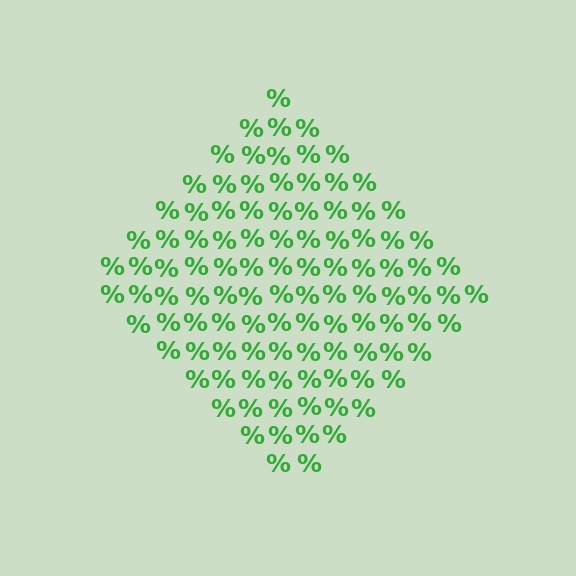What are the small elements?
The small elements are percent signs.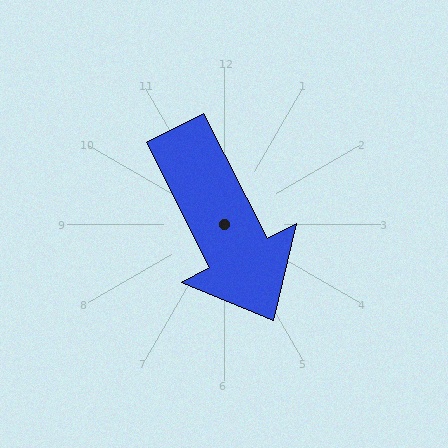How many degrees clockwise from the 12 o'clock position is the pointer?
Approximately 153 degrees.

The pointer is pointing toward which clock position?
Roughly 5 o'clock.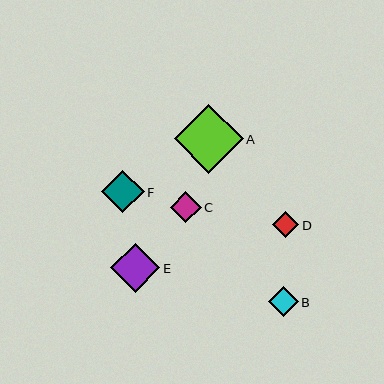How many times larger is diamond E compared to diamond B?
Diamond E is approximately 1.7 times the size of diamond B.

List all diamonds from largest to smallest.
From largest to smallest: A, E, F, C, B, D.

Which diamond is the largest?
Diamond A is the largest with a size of approximately 69 pixels.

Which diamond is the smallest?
Diamond D is the smallest with a size of approximately 26 pixels.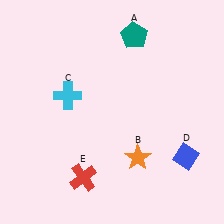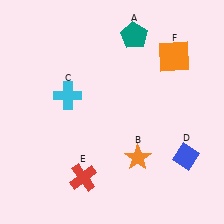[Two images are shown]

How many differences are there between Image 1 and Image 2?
There is 1 difference between the two images.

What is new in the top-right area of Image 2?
An orange square (F) was added in the top-right area of Image 2.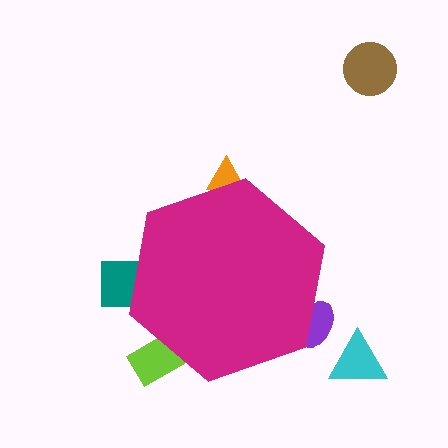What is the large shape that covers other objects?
A magenta hexagon.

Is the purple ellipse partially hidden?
Yes, the purple ellipse is partially hidden behind the magenta hexagon.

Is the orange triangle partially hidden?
Yes, the orange triangle is partially hidden behind the magenta hexagon.